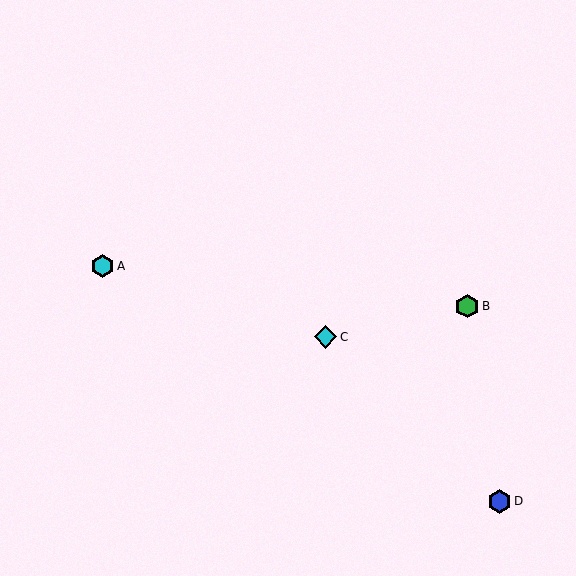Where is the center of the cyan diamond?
The center of the cyan diamond is at (325, 337).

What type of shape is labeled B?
Shape B is a green hexagon.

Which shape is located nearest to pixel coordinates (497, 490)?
The blue hexagon (labeled D) at (499, 501) is nearest to that location.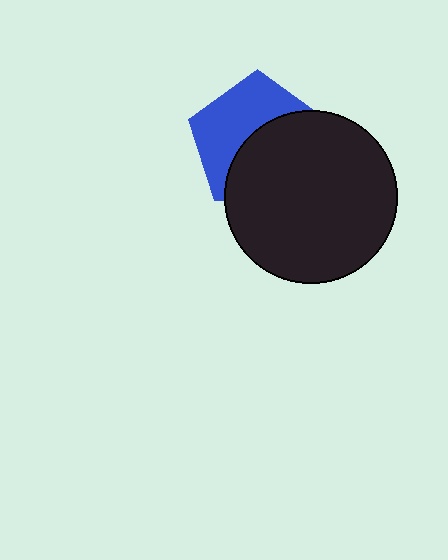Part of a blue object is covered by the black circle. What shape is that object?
It is a pentagon.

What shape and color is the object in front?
The object in front is a black circle.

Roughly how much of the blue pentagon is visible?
About half of it is visible (roughly 48%).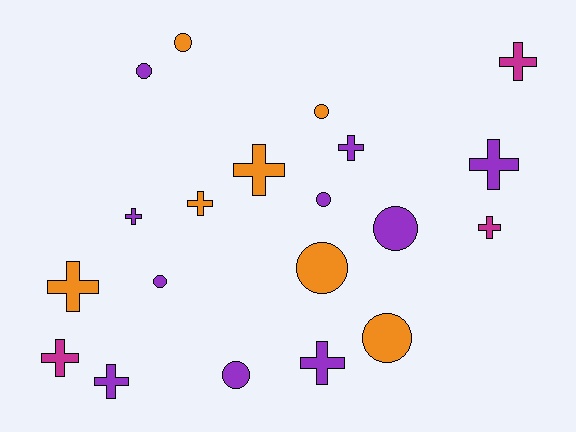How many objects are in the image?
There are 20 objects.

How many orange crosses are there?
There are 3 orange crosses.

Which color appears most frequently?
Purple, with 10 objects.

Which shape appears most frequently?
Cross, with 11 objects.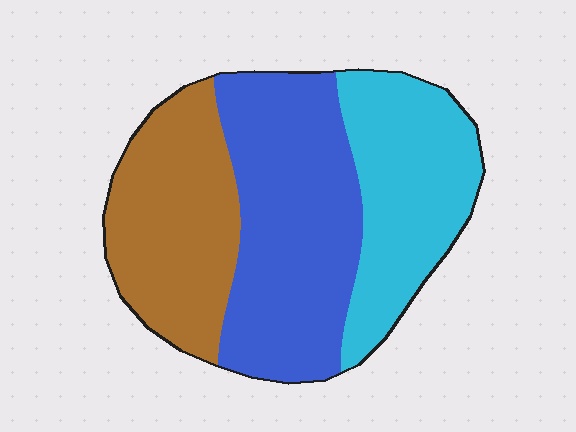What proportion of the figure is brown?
Brown covers about 30% of the figure.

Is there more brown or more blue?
Blue.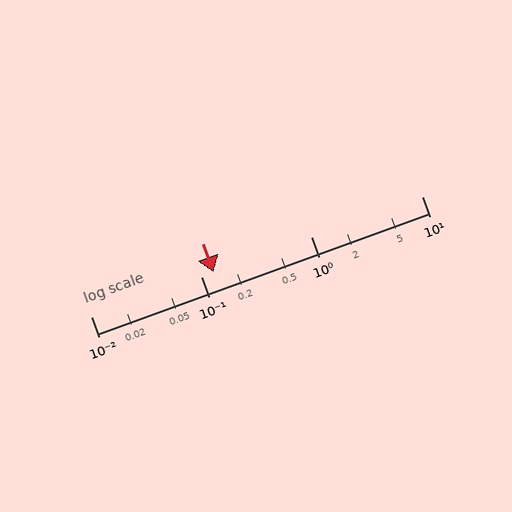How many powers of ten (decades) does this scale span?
The scale spans 3 decades, from 0.01 to 10.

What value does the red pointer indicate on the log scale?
The pointer indicates approximately 0.13.